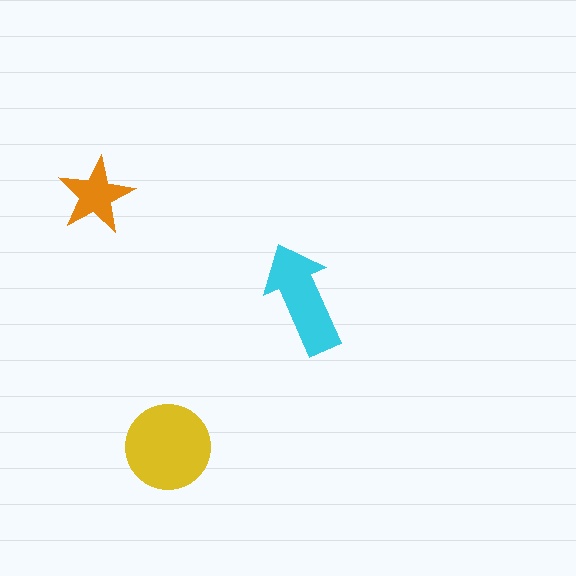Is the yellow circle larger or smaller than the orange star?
Larger.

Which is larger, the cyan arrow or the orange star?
The cyan arrow.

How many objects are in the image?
There are 3 objects in the image.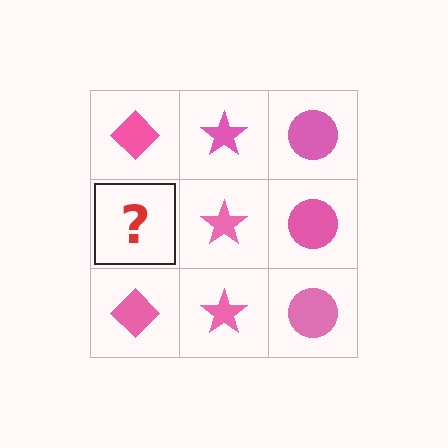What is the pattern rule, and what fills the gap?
The rule is that each column has a consistent shape. The gap should be filled with a pink diamond.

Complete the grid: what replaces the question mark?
The question mark should be replaced with a pink diamond.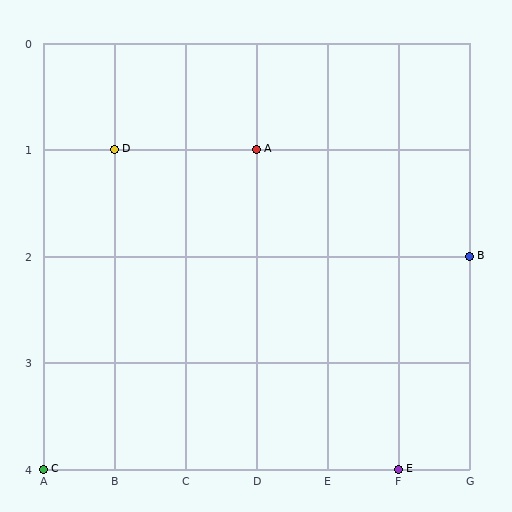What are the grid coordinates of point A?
Point A is at grid coordinates (D, 1).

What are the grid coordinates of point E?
Point E is at grid coordinates (F, 4).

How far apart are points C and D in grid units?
Points C and D are 1 column and 3 rows apart (about 3.2 grid units diagonally).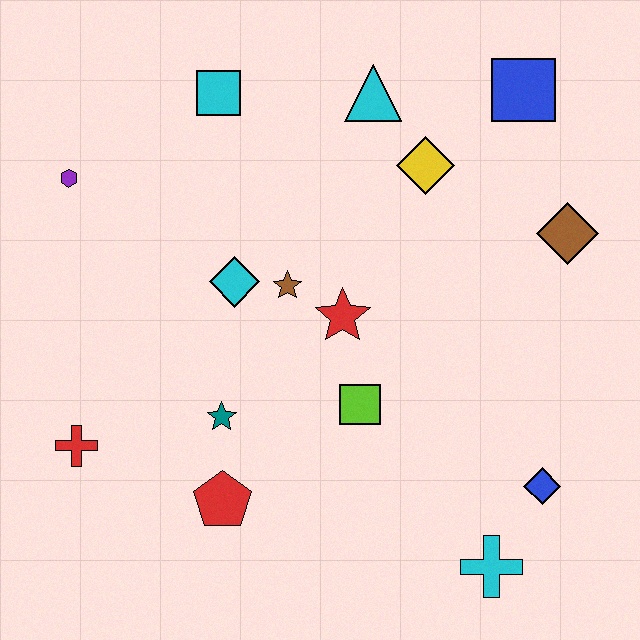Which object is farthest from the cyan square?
The cyan cross is farthest from the cyan square.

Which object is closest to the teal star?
The red pentagon is closest to the teal star.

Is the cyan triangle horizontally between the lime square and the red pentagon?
No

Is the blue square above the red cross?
Yes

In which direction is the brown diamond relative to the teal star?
The brown diamond is to the right of the teal star.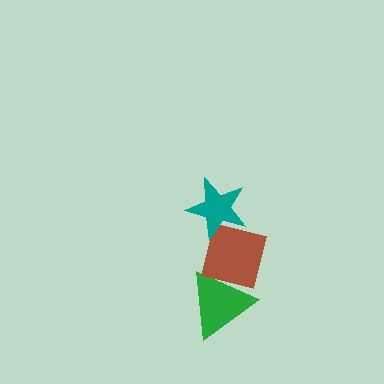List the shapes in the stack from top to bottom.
From top to bottom: the teal star, the brown square, the green triangle.